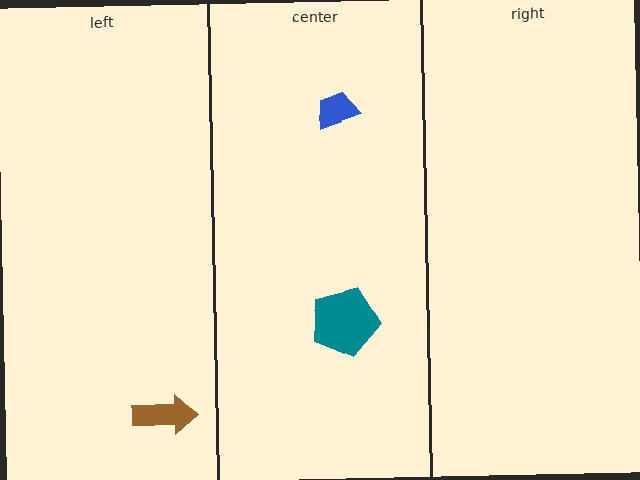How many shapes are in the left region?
1.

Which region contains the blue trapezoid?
The center region.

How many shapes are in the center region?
2.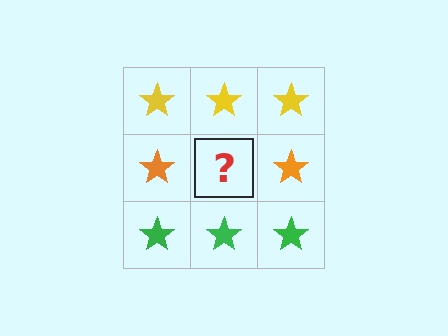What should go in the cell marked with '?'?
The missing cell should contain an orange star.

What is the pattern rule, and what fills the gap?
The rule is that each row has a consistent color. The gap should be filled with an orange star.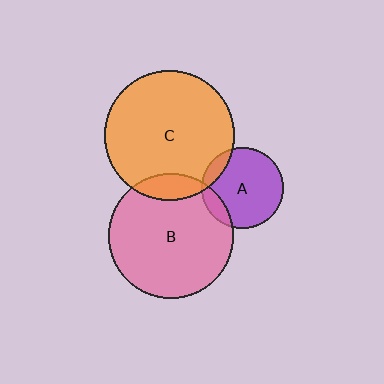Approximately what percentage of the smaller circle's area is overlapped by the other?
Approximately 10%.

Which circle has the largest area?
Circle C (orange).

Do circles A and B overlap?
Yes.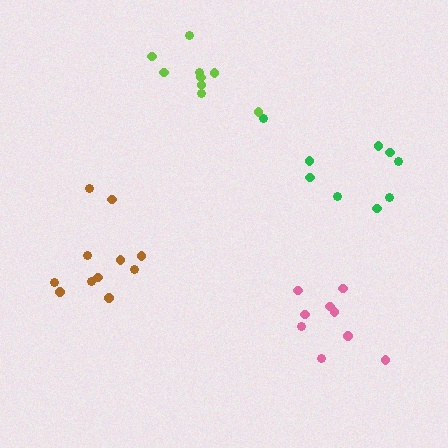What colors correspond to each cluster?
The clusters are colored: brown, green, pink, lime.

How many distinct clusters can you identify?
There are 4 distinct clusters.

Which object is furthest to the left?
The brown cluster is leftmost.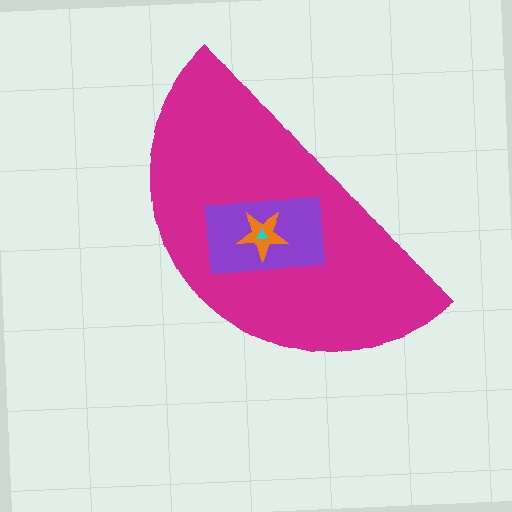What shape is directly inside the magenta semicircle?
The purple rectangle.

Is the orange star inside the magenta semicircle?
Yes.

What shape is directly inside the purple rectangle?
The orange star.